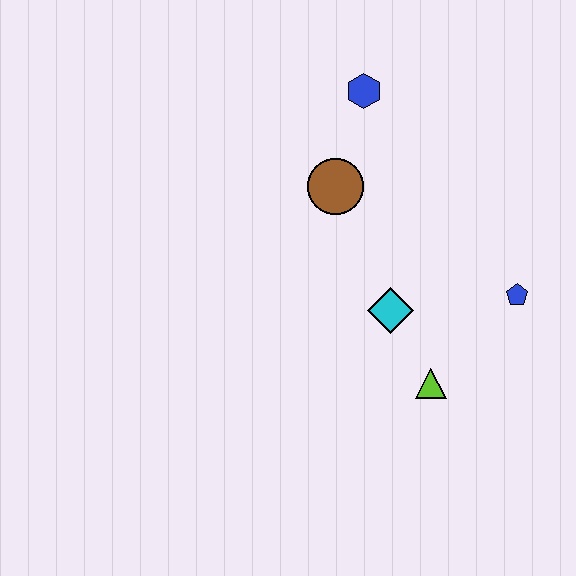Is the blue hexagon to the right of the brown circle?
Yes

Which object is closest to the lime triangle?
The cyan diamond is closest to the lime triangle.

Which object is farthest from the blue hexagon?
The lime triangle is farthest from the blue hexagon.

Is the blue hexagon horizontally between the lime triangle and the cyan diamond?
No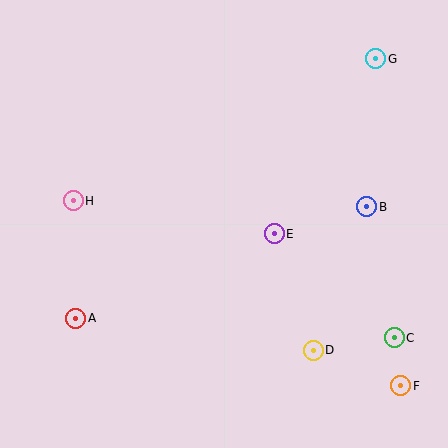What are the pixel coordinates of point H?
Point H is at (73, 201).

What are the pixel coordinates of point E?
Point E is at (274, 234).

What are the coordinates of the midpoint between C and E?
The midpoint between C and E is at (334, 286).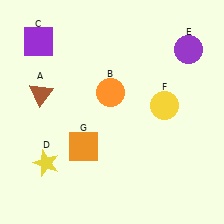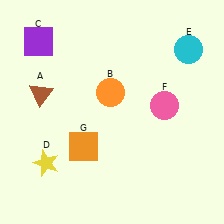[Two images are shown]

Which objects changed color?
E changed from purple to cyan. F changed from yellow to pink.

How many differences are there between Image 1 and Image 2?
There are 2 differences between the two images.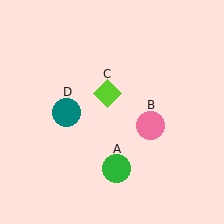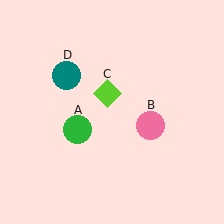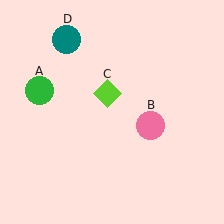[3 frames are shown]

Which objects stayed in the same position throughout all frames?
Pink circle (object B) and lime diamond (object C) remained stationary.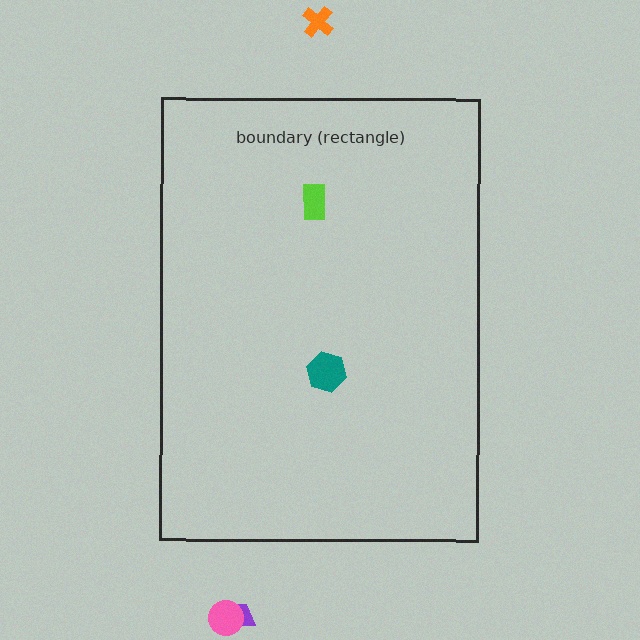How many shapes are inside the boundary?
2 inside, 3 outside.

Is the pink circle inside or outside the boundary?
Outside.